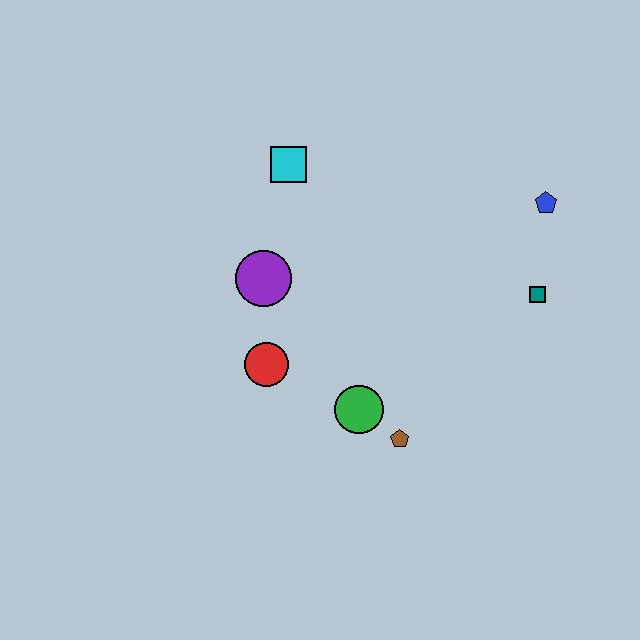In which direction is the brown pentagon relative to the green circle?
The brown pentagon is to the right of the green circle.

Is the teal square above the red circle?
Yes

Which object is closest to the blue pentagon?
The teal square is closest to the blue pentagon.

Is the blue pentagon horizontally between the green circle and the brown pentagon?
No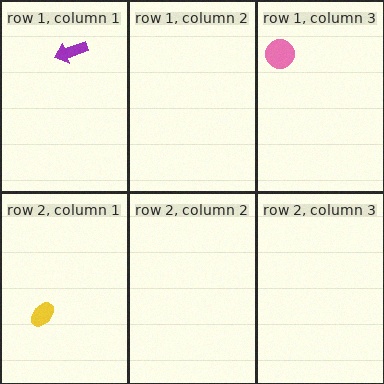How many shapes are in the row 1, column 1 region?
1.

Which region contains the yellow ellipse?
The row 2, column 1 region.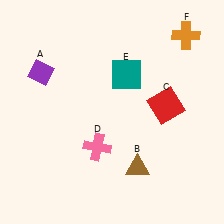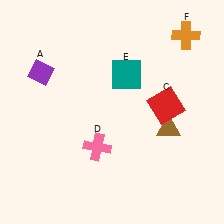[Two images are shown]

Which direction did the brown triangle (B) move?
The brown triangle (B) moved up.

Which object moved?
The brown triangle (B) moved up.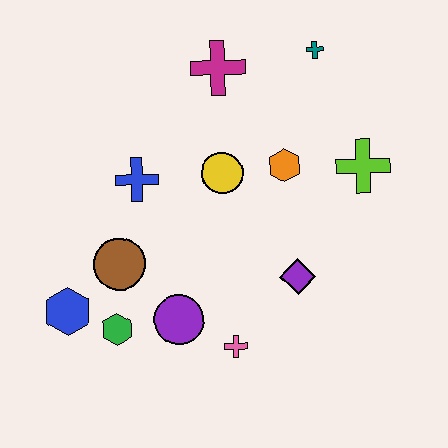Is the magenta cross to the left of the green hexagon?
No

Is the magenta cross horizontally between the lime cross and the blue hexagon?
Yes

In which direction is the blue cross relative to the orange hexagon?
The blue cross is to the left of the orange hexagon.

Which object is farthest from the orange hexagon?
The blue hexagon is farthest from the orange hexagon.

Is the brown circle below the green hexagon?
No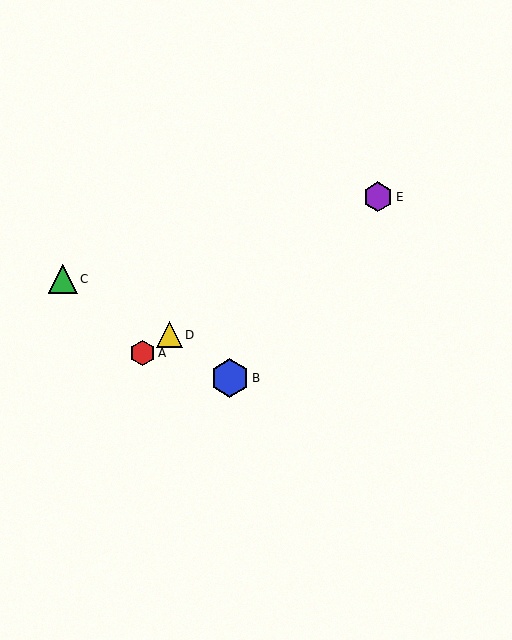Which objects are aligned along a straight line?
Objects A, D, E are aligned along a straight line.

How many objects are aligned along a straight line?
3 objects (A, D, E) are aligned along a straight line.